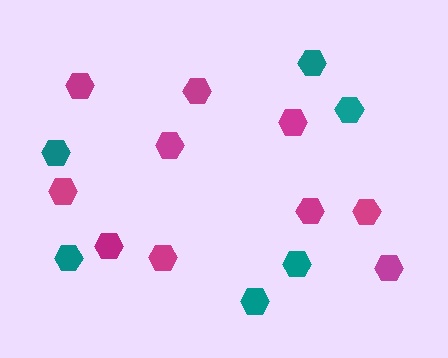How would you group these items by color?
There are 2 groups: one group of teal hexagons (6) and one group of magenta hexagons (10).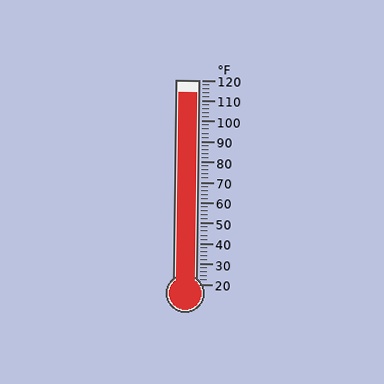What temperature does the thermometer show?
The thermometer shows approximately 114°F.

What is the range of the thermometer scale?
The thermometer scale ranges from 20°F to 120°F.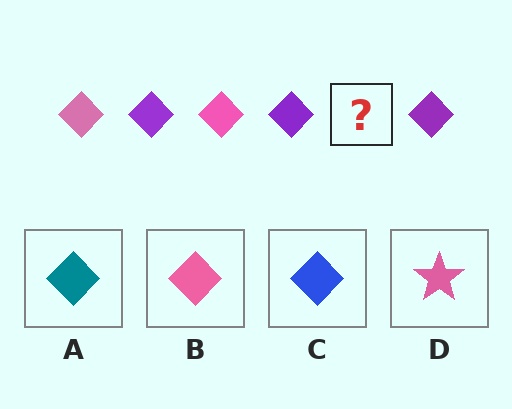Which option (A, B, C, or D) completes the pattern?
B.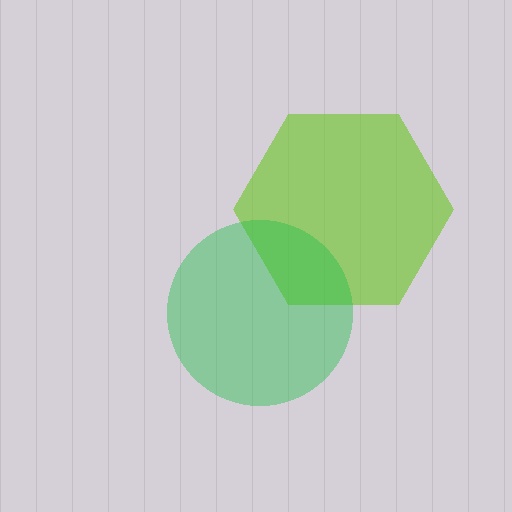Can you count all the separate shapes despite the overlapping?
Yes, there are 2 separate shapes.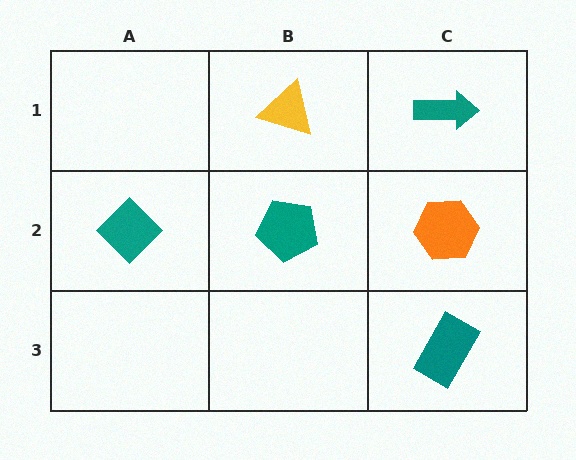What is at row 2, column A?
A teal diamond.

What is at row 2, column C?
An orange hexagon.